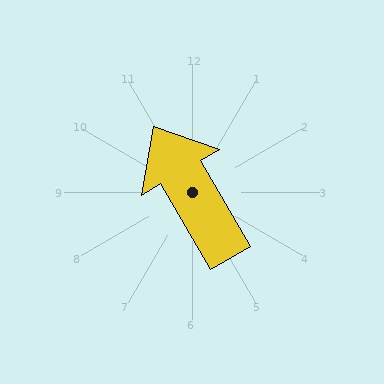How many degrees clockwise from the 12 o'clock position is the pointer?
Approximately 330 degrees.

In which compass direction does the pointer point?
Northwest.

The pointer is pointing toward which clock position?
Roughly 11 o'clock.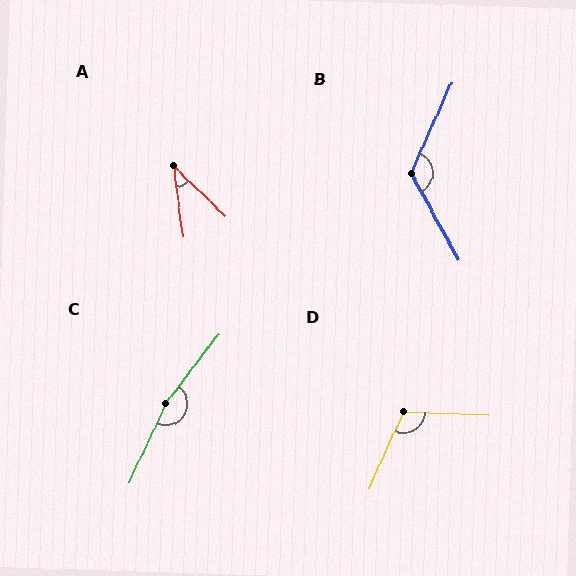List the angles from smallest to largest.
A (38°), D (111°), B (127°), C (167°).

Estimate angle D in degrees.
Approximately 111 degrees.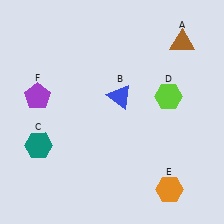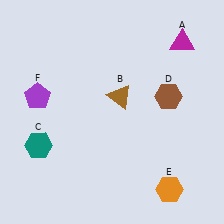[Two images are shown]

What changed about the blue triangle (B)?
In Image 1, B is blue. In Image 2, it changed to brown.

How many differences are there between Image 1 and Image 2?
There are 3 differences between the two images.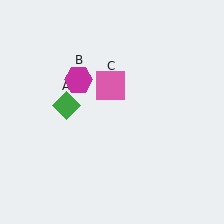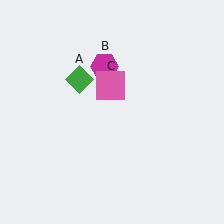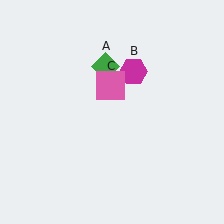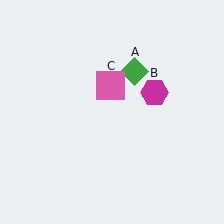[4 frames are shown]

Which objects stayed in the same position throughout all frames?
Pink square (object C) remained stationary.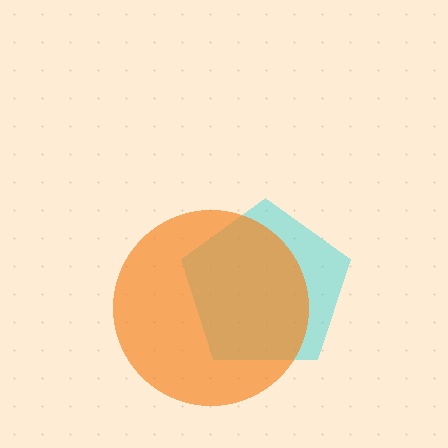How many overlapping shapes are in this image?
There are 2 overlapping shapes in the image.